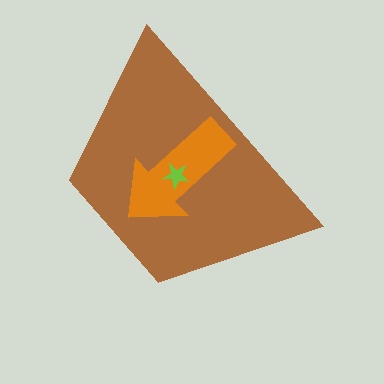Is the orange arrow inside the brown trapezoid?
Yes.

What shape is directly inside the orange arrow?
The lime star.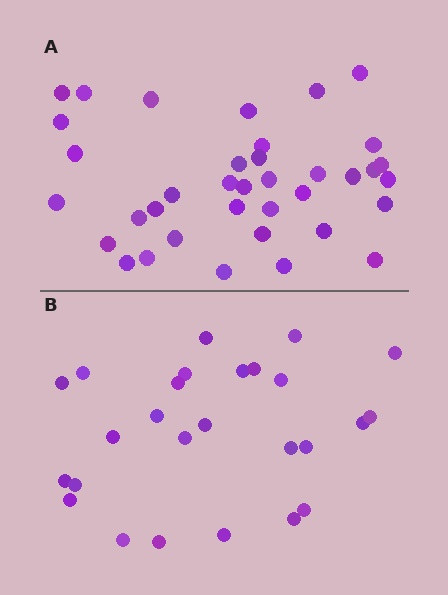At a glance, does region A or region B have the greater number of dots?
Region A (the top region) has more dots.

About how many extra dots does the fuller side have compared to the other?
Region A has roughly 12 or so more dots than region B.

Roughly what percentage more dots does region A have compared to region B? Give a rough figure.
About 40% more.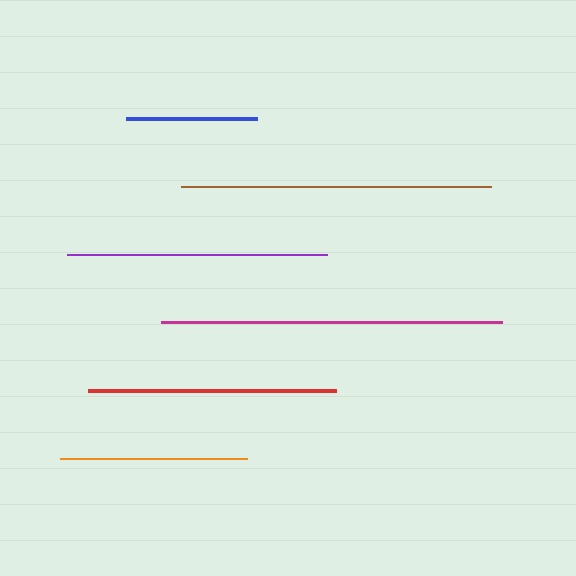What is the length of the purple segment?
The purple segment is approximately 259 pixels long.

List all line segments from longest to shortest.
From longest to shortest: magenta, brown, purple, red, orange, blue.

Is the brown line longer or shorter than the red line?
The brown line is longer than the red line.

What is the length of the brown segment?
The brown segment is approximately 310 pixels long.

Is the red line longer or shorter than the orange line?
The red line is longer than the orange line.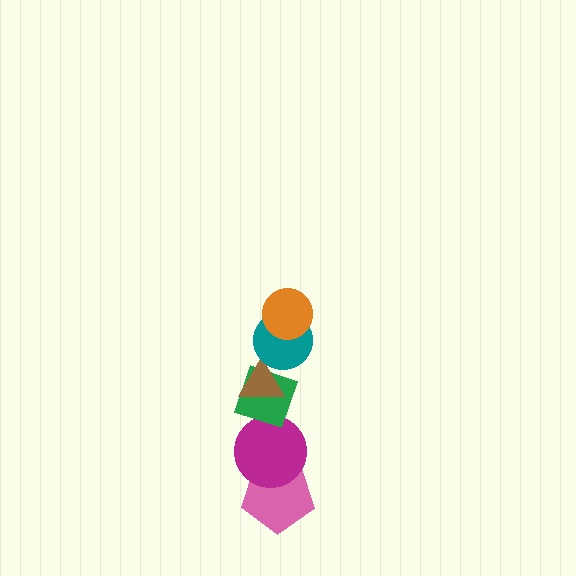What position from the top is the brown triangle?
The brown triangle is 3rd from the top.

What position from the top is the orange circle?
The orange circle is 1st from the top.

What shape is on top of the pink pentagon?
The magenta circle is on top of the pink pentagon.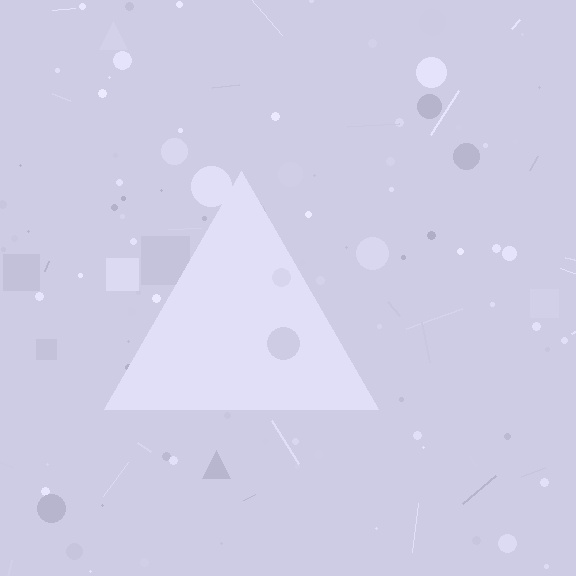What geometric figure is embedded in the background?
A triangle is embedded in the background.